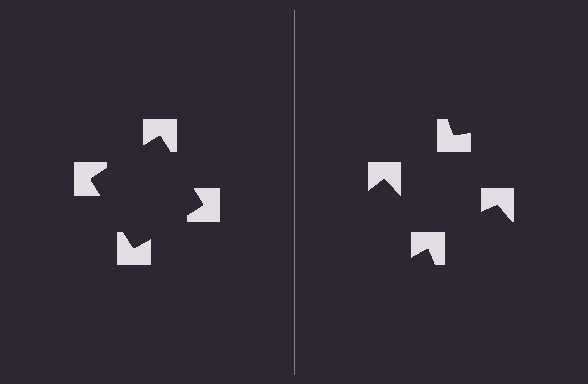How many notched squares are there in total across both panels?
8 — 4 on each side.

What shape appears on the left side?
An illusory square.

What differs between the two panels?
The notched squares are positioned identically on both sides; only the wedge orientations differ. On the left they align to a square; on the right they are misaligned.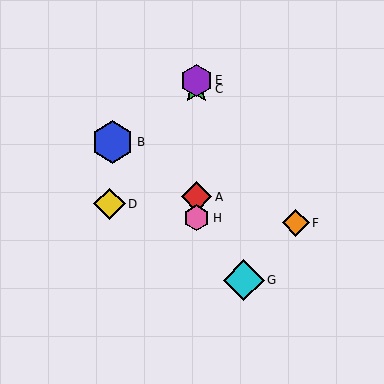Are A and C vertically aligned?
Yes, both are at x≈196.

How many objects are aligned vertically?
4 objects (A, C, E, H) are aligned vertically.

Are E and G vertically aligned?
No, E is at x≈196 and G is at x≈244.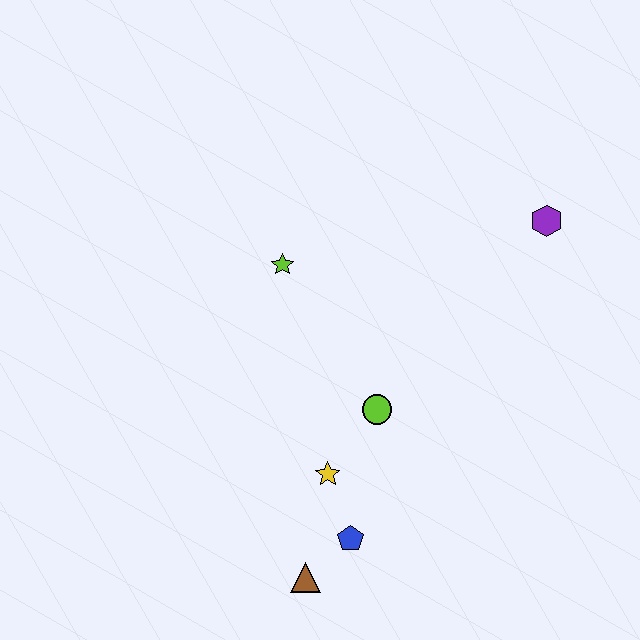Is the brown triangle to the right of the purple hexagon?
No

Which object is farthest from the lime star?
The brown triangle is farthest from the lime star.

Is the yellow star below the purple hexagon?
Yes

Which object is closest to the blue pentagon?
The brown triangle is closest to the blue pentagon.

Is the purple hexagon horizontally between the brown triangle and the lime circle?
No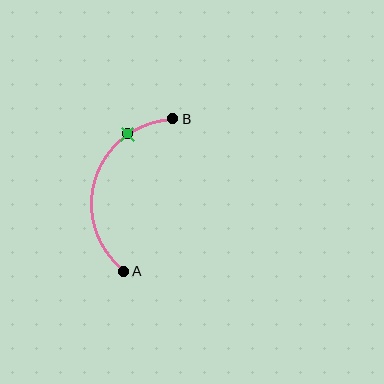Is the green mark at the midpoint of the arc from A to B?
No. The green mark lies on the arc but is closer to endpoint B. The arc midpoint would be at the point on the curve equidistant along the arc from both A and B.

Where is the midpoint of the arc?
The arc midpoint is the point on the curve farthest from the straight line joining A and B. It sits to the left of that line.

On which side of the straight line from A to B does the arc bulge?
The arc bulges to the left of the straight line connecting A and B.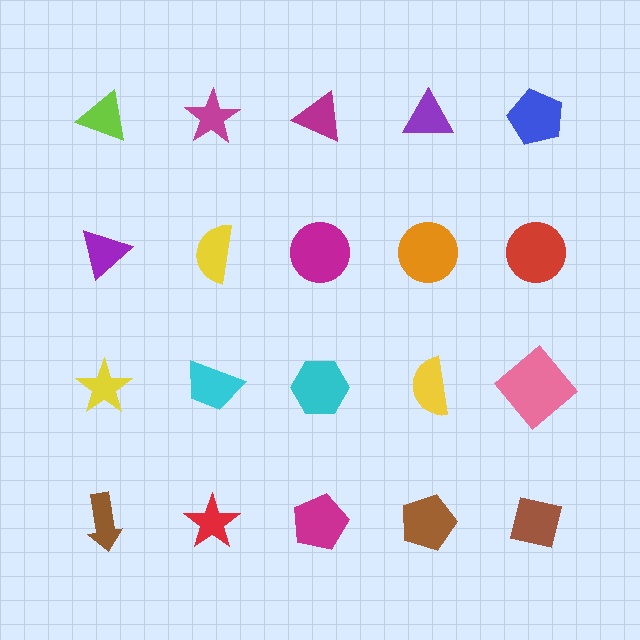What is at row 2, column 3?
A magenta circle.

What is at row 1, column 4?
A purple triangle.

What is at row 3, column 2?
A cyan trapezoid.